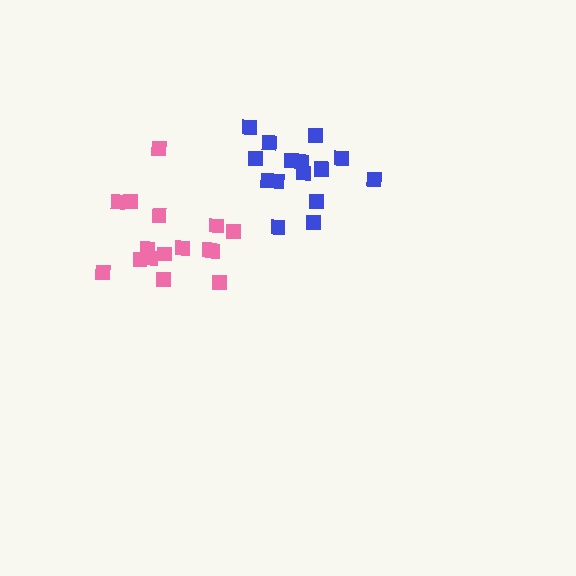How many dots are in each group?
Group 1: 16 dots, Group 2: 17 dots (33 total).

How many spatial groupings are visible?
There are 2 spatial groupings.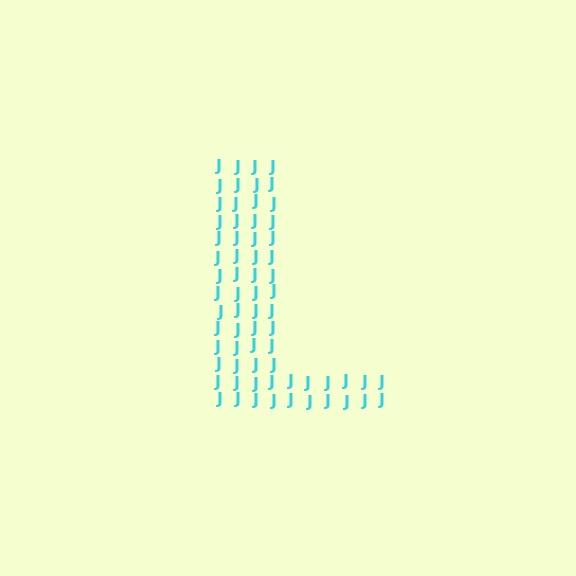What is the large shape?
The large shape is the letter L.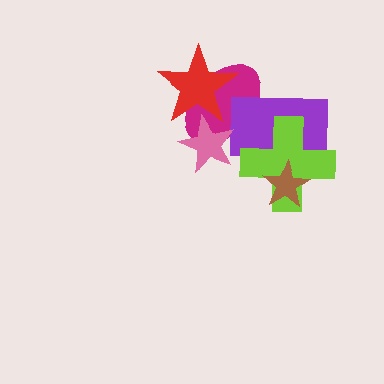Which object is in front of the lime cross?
The brown star is in front of the lime cross.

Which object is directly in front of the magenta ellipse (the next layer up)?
The red star is directly in front of the magenta ellipse.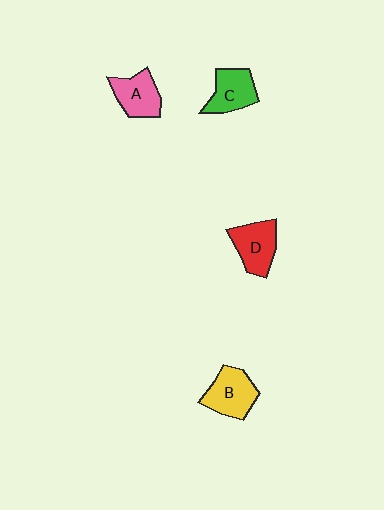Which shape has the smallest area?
Shape A (pink).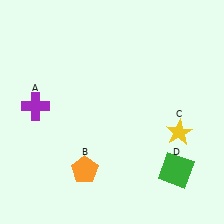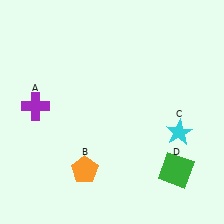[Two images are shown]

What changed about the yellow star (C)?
In Image 1, C is yellow. In Image 2, it changed to cyan.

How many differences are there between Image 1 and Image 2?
There is 1 difference between the two images.